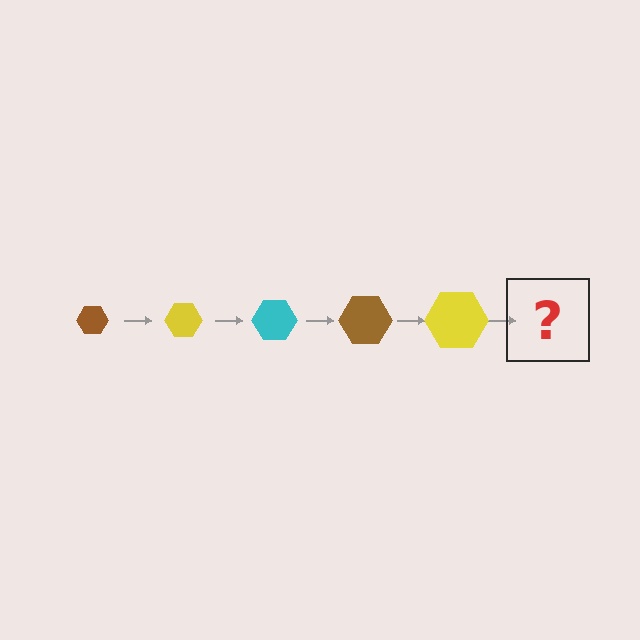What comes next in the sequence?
The next element should be a cyan hexagon, larger than the previous one.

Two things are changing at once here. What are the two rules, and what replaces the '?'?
The two rules are that the hexagon grows larger each step and the color cycles through brown, yellow, and cyan. The '?' should be a cyan hexagon, larger than the previous one.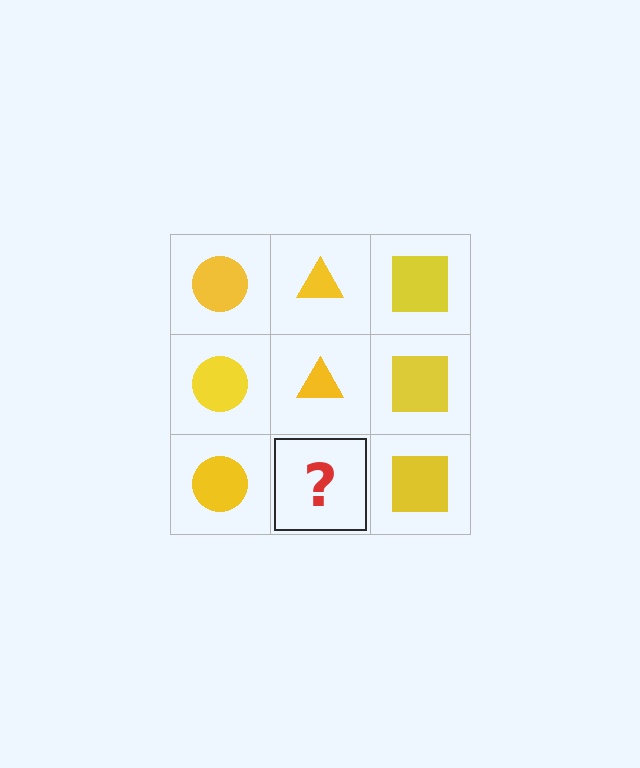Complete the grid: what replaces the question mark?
The question mark should be replaced with a yellow triangle.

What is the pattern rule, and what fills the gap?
The rule is that each column has a consistent shape. The gap should be filled with a yellow triangle.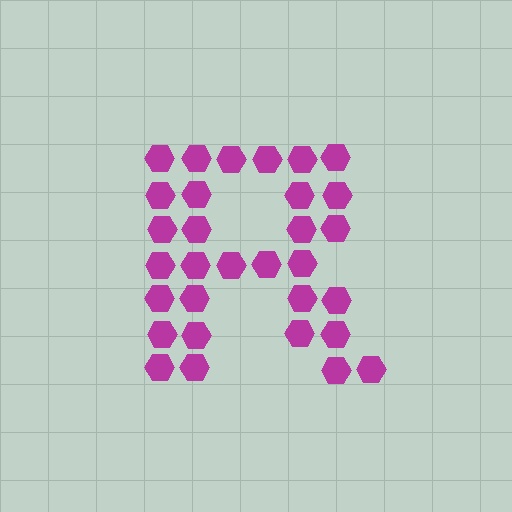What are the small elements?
The small elements are hexagons.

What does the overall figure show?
The overall figure shows the letter R.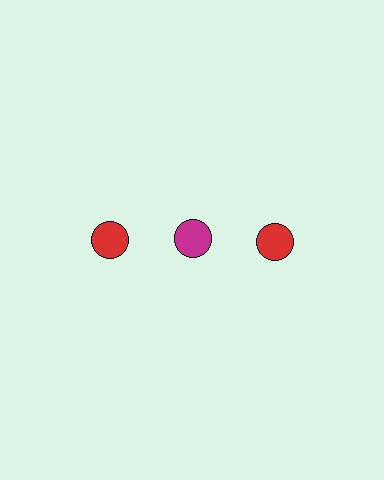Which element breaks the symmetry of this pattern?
The magenta circle in the top row, second from left column breaks the symmetry. All other shapes are red circles.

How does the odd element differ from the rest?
It has a different color: magenta instead of red.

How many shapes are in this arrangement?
There are 3 shapes arranged in a grid pattern.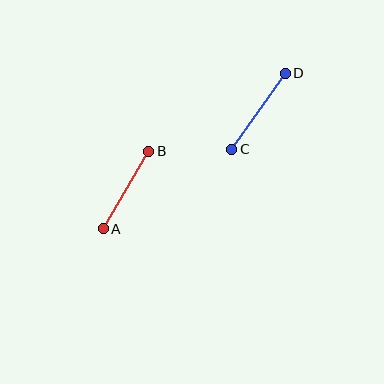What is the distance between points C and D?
The distance is approximately 93 pixels.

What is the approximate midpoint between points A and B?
The midpoint is at approximately (126, 190) pixels.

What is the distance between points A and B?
The distance is approximately 90 pixels.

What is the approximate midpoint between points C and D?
The midpoint is at approximately (259, 111) pixels.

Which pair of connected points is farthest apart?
Points C and D are farthest apart.